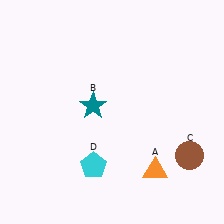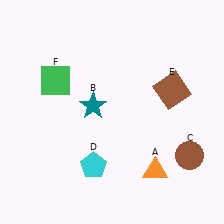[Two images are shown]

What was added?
A brown square (E), a green square (F) were added in Image 2.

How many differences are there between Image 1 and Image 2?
There are 2 differences between the two images.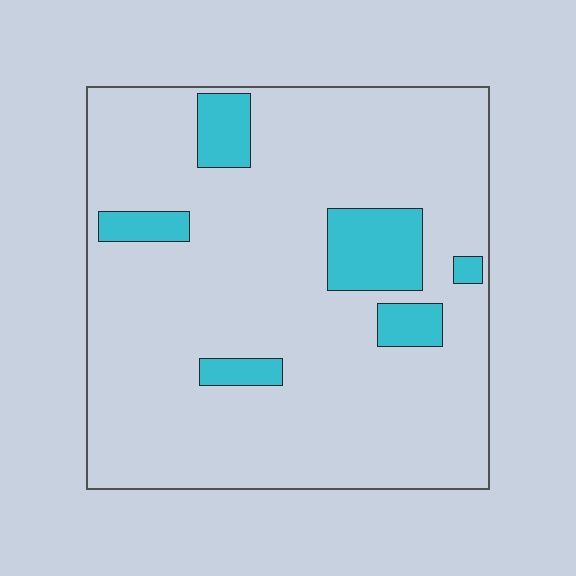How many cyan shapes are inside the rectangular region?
6.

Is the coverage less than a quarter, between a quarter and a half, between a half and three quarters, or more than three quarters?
Less than a quarter.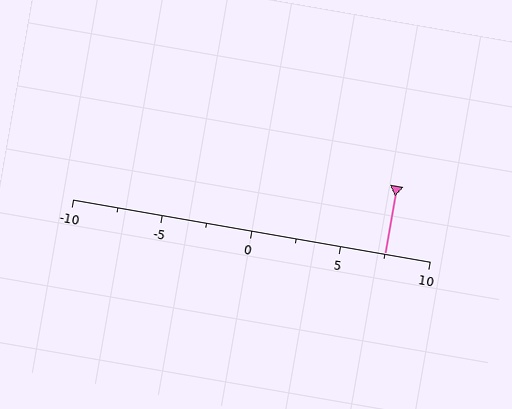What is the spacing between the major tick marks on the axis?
The major ticks are spaced 5 apart.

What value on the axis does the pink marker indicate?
The marker indicates approximately 7.5.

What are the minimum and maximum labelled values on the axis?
The axis runs from -10 to 10.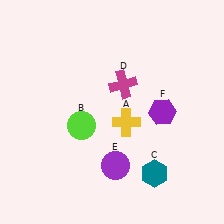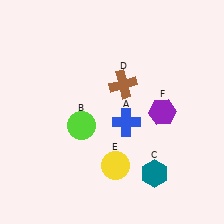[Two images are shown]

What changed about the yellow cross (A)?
In Image 1, A is yellow. In Image 2, it changed to blue.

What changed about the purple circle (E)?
In Image 1, E is purple. In Image 2, it changed to yellow.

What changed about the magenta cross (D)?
In Image 1, D is magenta. In Image 2, it changed to brown.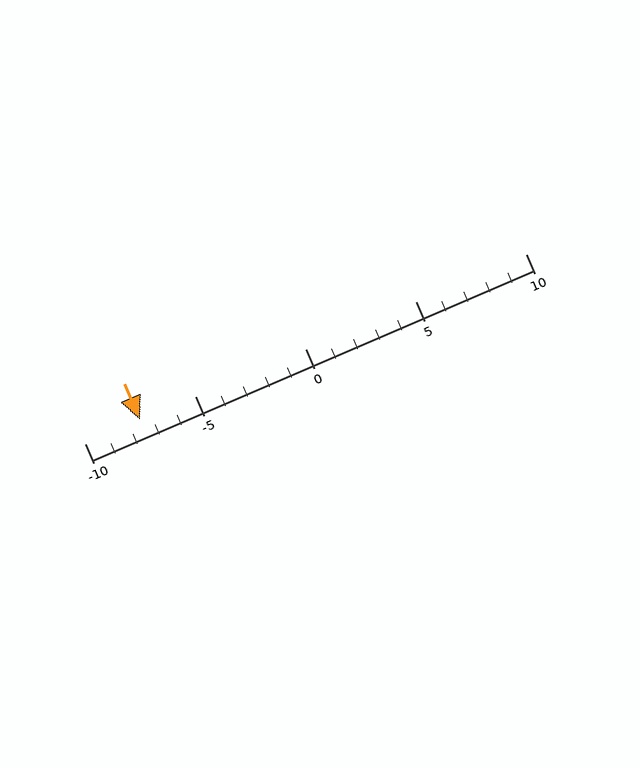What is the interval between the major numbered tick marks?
The major tick marks are spaced 5 units apart.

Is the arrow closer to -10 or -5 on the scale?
The arrow is closer to -5.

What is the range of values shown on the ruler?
The ruler shows values from -10 to 10.